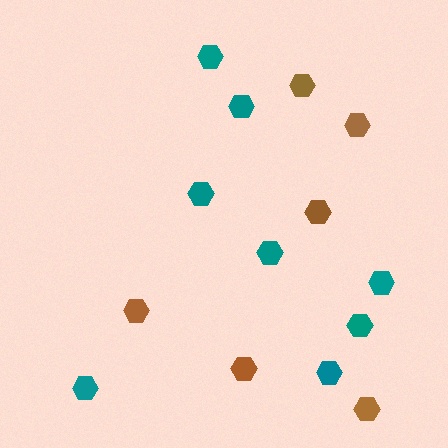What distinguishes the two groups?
There are 2 groups: one group of brown hexagons (6) and one group of teal hexagons (8).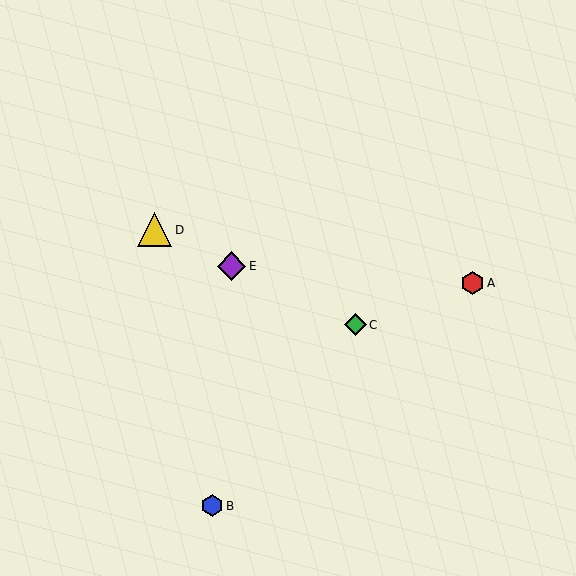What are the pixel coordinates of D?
Object D is at (155, 230).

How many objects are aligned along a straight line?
3 objects (C, D, E) are aligned along a straight line.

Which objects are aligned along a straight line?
Objects C, D, E are aligned along a straight line.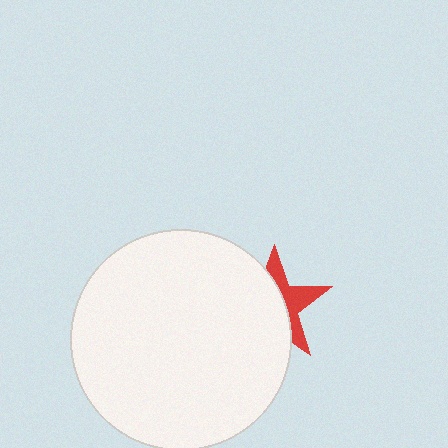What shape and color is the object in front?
The object in front is a white circle.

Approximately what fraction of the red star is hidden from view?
Roughly 61% of the red star is hidden behind the white circle.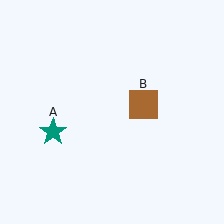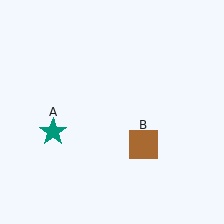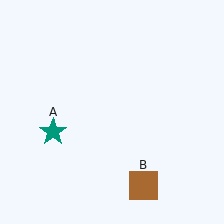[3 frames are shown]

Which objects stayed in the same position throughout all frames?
Teal star (object A) remained stationary.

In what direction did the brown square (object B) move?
The brown square (object B) moved down.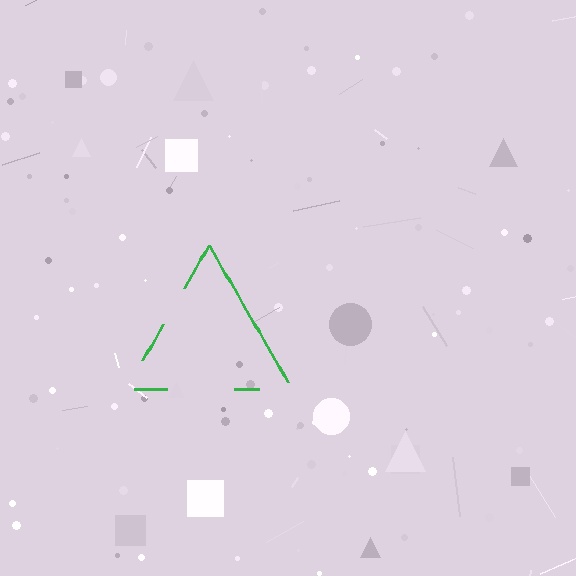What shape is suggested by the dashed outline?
The dashed outline suggests a triangle.